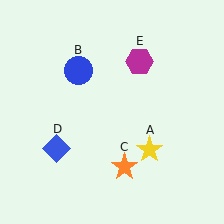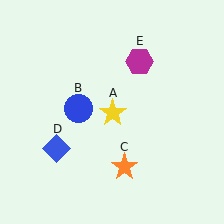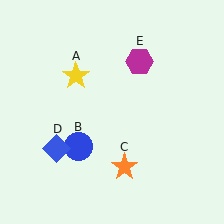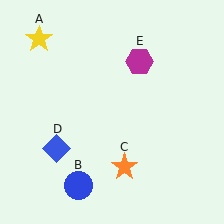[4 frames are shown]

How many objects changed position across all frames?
2 objects changed position: yellow star (object A), blue circle (object B).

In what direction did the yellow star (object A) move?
The yellow star (object A) moved up and to the left.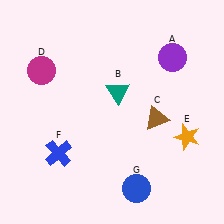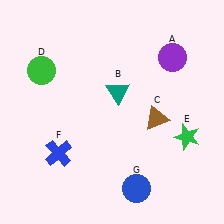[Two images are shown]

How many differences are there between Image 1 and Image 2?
There are 2 differences between the two images.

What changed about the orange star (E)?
In Image 1, E is orange. In Image 2, it changed to green.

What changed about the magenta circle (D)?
In Image 1, D is magenta. In Image 2, it changed to green.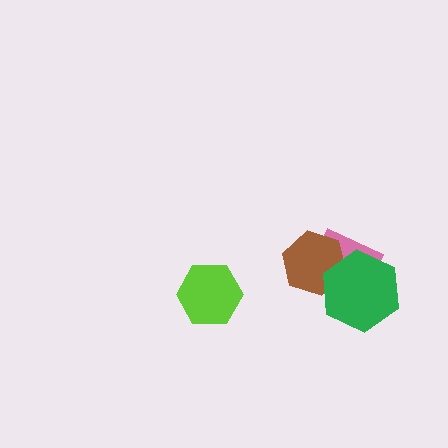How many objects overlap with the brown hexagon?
2 objects overlap with the brown hexagon.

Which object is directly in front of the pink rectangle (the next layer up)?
The brown hexagon is directly in front of the pink rectangle.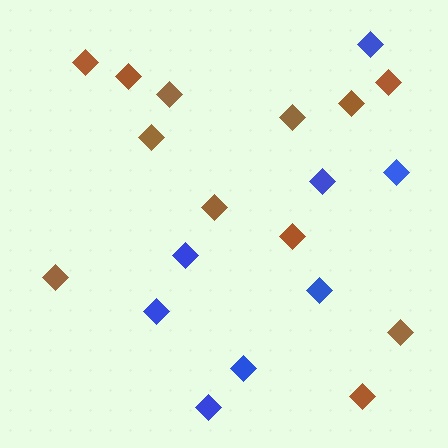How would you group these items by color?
There are 2 groups: one group of brown diamonds (12) and one group of blue diamonds (8).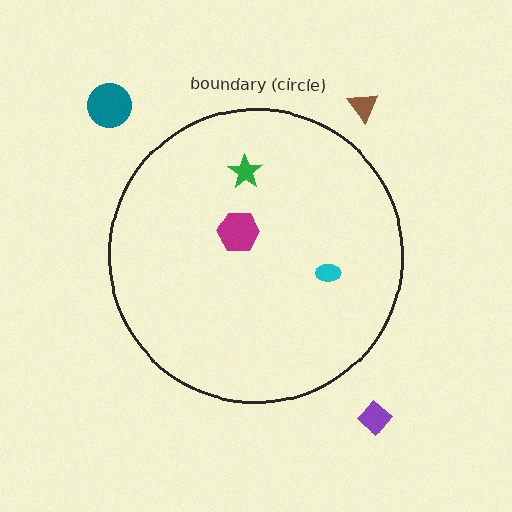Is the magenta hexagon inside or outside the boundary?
Inside.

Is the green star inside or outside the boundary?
Inside.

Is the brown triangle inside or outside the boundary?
Outside.